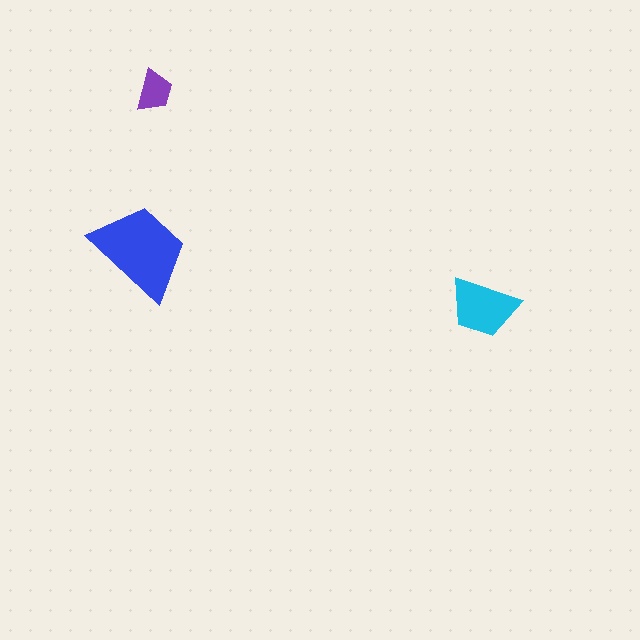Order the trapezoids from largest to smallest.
the blue one, the cyan one, the purple one.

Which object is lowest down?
The cyan trapezoid is bottommost.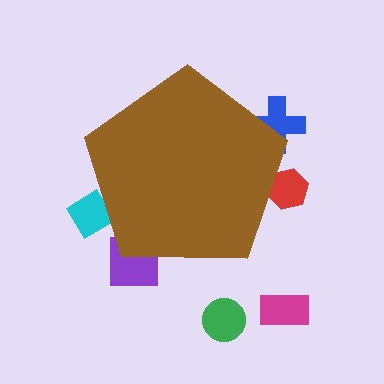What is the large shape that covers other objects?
A brown pentagon.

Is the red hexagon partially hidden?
Yes, the red hexagon is partially hidden behind the brown pentagon.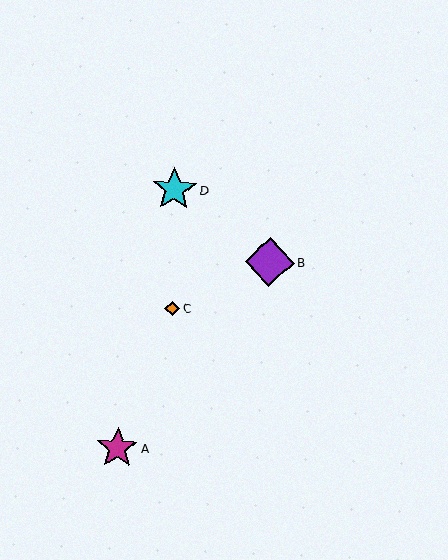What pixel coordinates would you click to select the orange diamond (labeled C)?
Click at (172, 308) to select the orange diamond C.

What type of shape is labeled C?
Shape C is an orange diamond.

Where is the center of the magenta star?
The center of the magenta star is at (117, 448).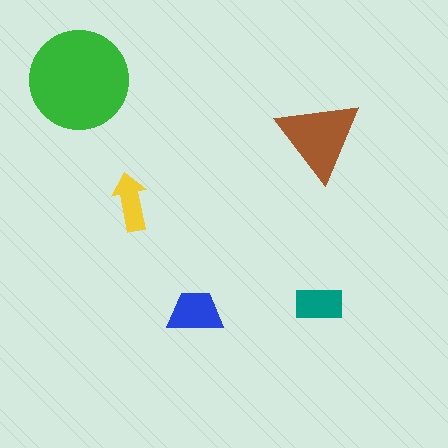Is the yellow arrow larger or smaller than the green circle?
Smaller.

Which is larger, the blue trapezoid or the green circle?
The green circle.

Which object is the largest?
The green circle.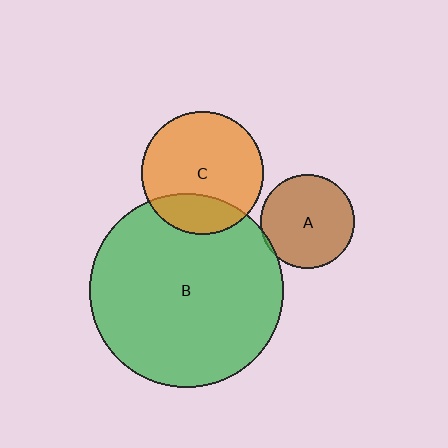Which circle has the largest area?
Circle B (green).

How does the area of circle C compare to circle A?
Approximately 1.7 times.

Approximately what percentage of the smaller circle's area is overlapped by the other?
Approximately 5%.